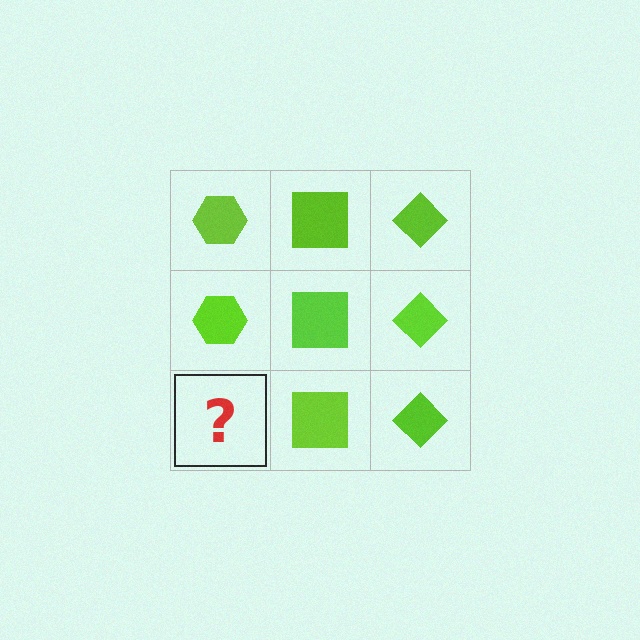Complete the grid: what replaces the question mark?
The question mark should be replaced with a lime hexagon.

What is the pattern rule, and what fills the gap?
The rule is that each column has a consistent shape. The gap should be filled with a lime hexagon.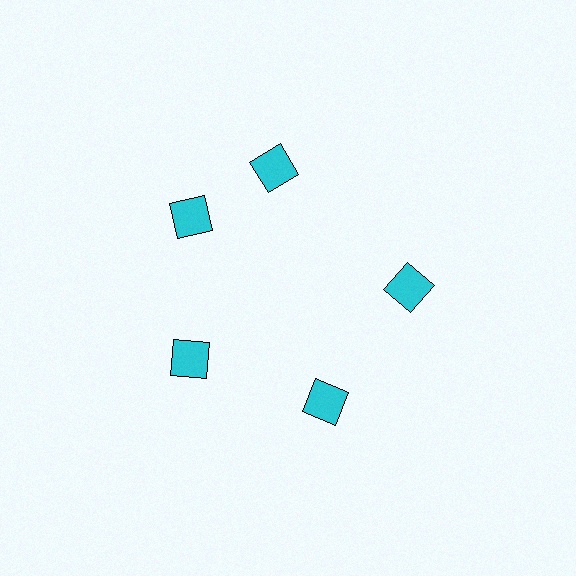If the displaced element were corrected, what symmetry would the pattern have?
It would have 5-fold rotational symmetry — the pattern would map onto itself every 72 degrees.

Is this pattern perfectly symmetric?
No. The 5 cyan squares are arranged in a ring, but one element near the 1 o'clock position is rotated out of alignment along the ring, breaking the 5-fold rotational symmetry.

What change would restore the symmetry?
The symmetry would be restored by rotating it back into even spacing with its neighbors so that all 5 squares sit at equal angles and equal distance from the center.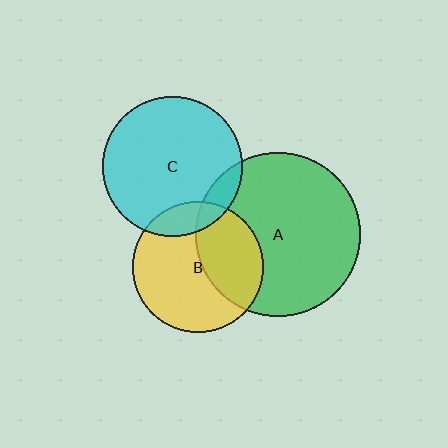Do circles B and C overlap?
Yes.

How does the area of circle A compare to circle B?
Approximately 1.6 times.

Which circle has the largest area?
Circle A (green).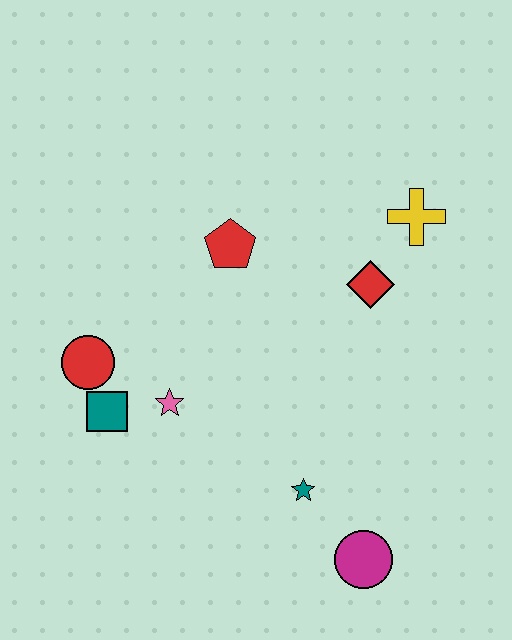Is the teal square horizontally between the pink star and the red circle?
Yes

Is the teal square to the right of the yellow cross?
No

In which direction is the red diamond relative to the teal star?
The red diamond is above the teal star.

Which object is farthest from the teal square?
The yellow cross is farthest from the teal square.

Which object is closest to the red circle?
The teal square is closest to the red circle.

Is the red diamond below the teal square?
No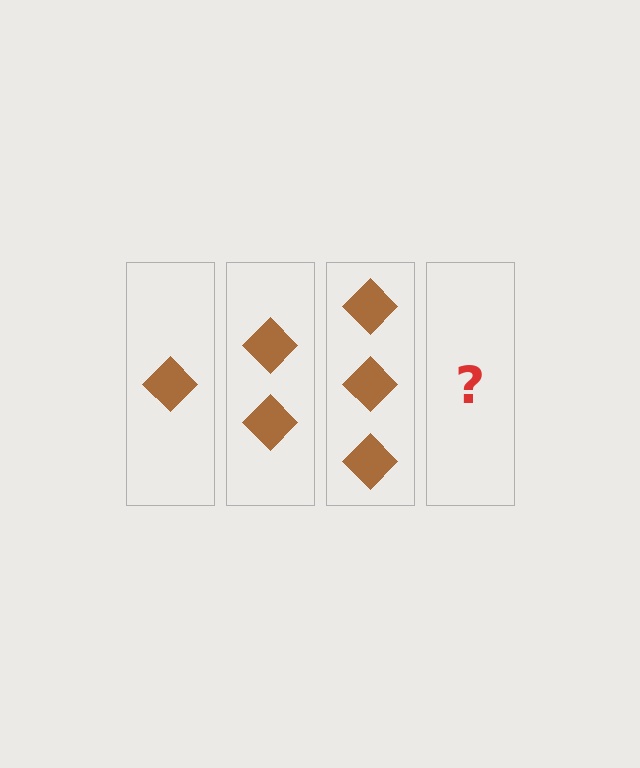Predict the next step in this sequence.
The next step is 4 diamonds.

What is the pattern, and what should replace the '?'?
The pattern is that each step adds one more diamond. The '?' should be 4 diamonds.